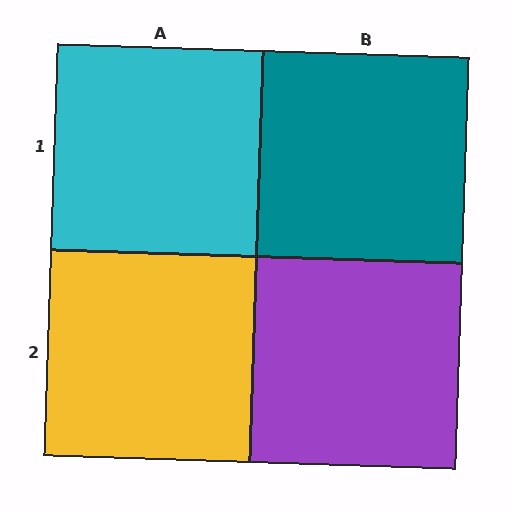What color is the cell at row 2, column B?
Purple.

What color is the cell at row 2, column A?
Yellow.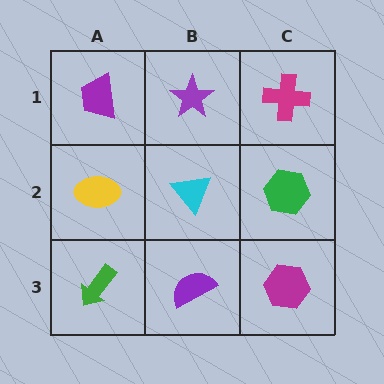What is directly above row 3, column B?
A cyan triangle.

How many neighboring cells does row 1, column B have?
3.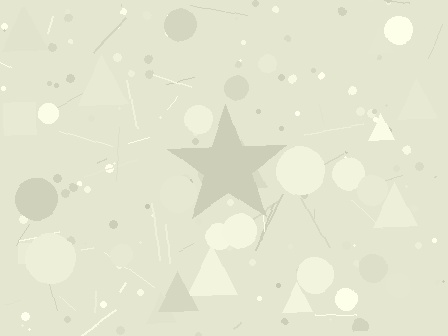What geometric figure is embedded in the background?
A star is embedded in the background.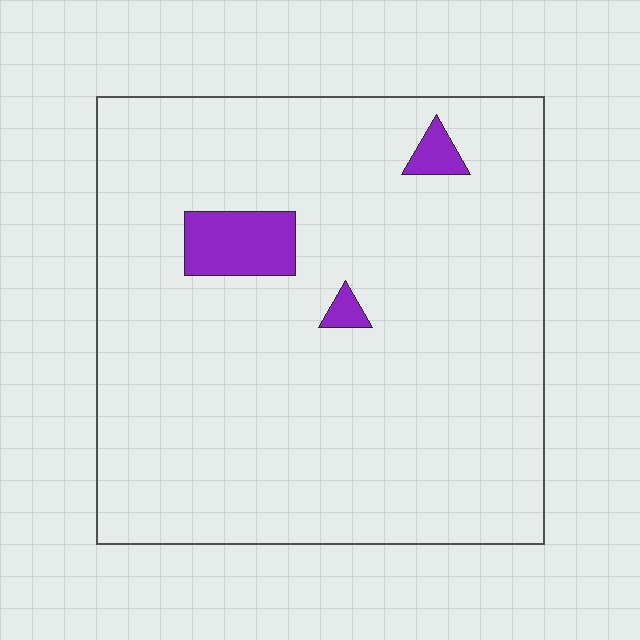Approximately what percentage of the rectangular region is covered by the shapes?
Approximately 5%.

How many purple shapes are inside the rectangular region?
3.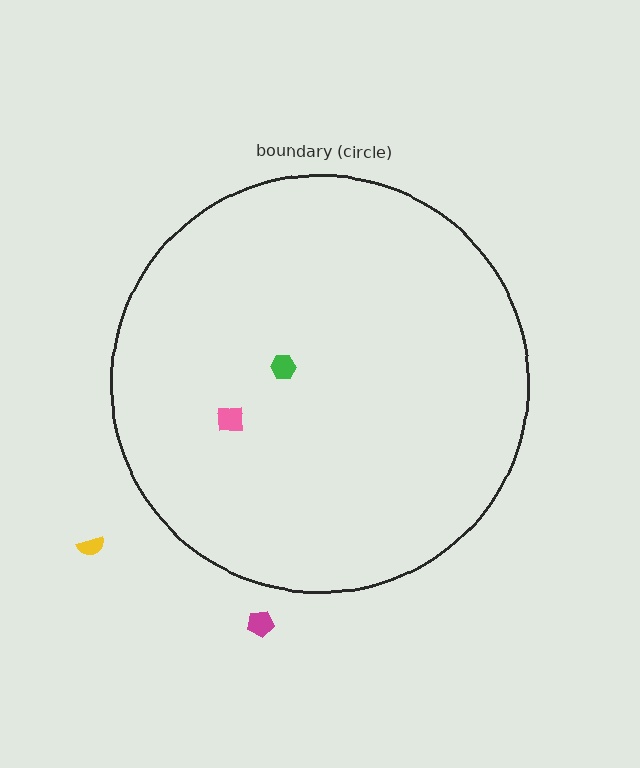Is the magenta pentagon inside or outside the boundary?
Outside.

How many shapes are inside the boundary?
2 inside, 2 outside.